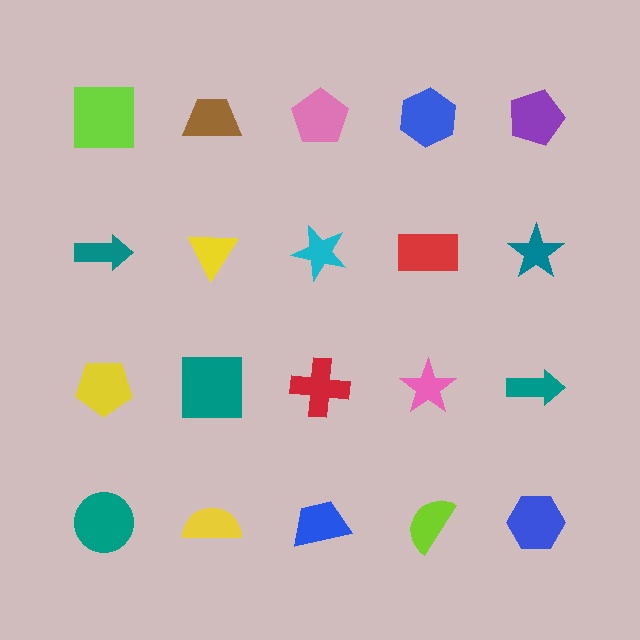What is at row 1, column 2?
A brown trapezoid.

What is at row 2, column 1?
A teal arrow.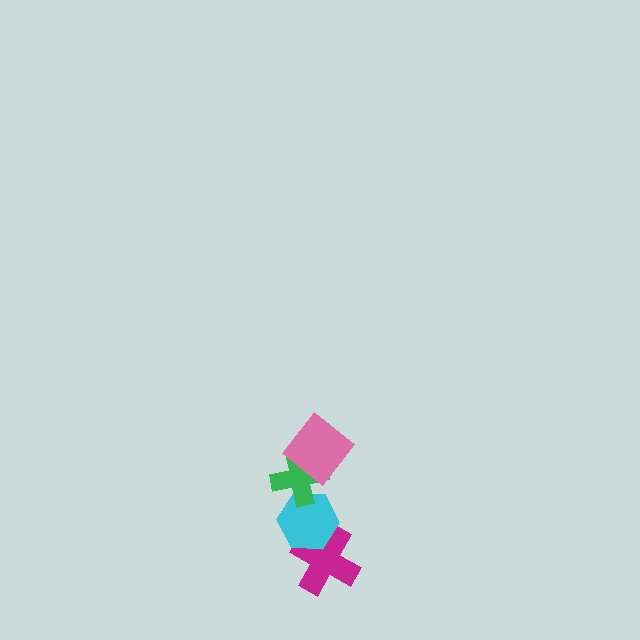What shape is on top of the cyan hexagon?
The green cross is on top of the cyan hexagon.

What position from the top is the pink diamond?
The pink diamond is 1st from the top.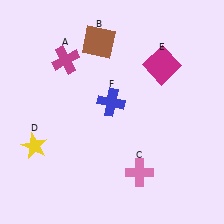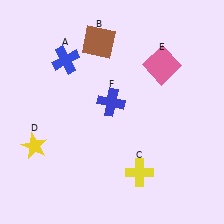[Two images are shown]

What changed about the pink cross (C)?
In Image 1, C is pink. In Image 2, it changed to yellow.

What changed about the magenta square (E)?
In Image 1, E is magenta. In Image 2, it changed to pink.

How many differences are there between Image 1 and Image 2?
There are 3 differences between the two images.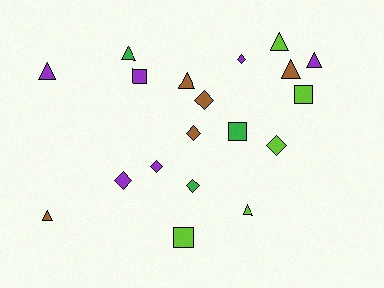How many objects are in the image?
There are 19 objects.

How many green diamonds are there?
There is 1 green diamond.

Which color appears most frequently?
Purple, with 6 objects.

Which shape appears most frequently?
Triangle, with 8 objects.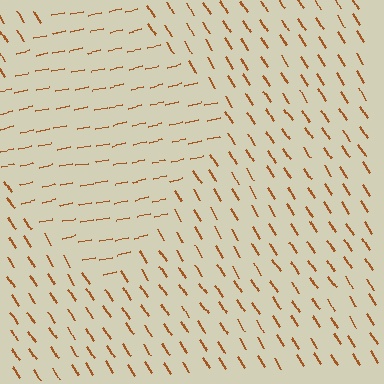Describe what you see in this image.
The image is filled with small brown line segments. A diamond region in the image has lines oriented differently from the surrounding lines, creating a visible texture boundary.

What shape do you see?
I see a diamond.